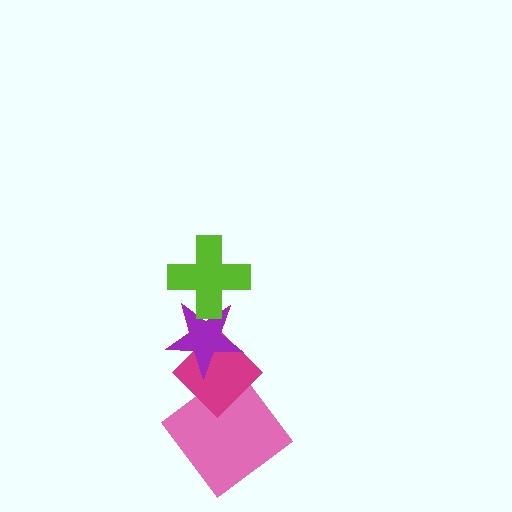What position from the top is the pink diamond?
The pink diamond is 4th from the top.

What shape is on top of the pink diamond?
The magenta diamond is on top of the pink diamond.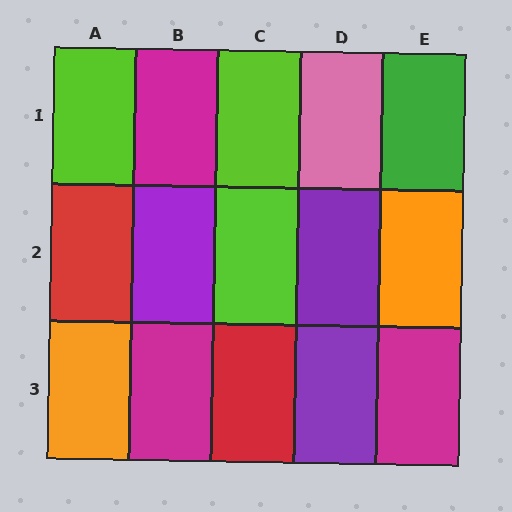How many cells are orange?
2 cells are orange.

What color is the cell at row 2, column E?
Orange.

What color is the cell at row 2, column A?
Red.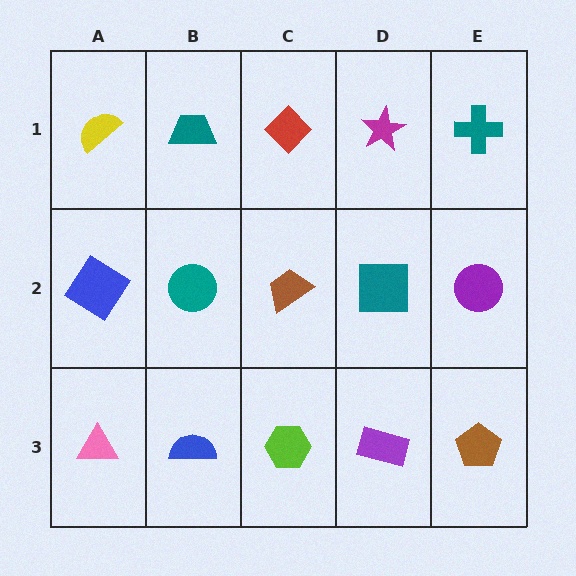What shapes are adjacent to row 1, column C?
A brown trapezoid (row 2, column C), a teal trapezoid (row 1, column B), a magenta star (row 1, column D).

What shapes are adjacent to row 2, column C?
A red diamond (row 1, column C), a lime hexagon (row 3, column C), a teal circle (row 2, column B), a teal square (row 2, column D).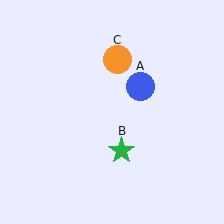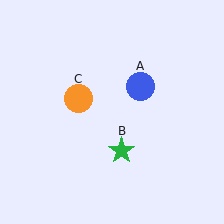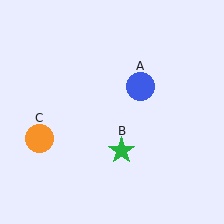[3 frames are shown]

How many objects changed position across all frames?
1 object changed position: orange circle (object C).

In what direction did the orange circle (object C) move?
The orange circle (object C) moved down and to the left.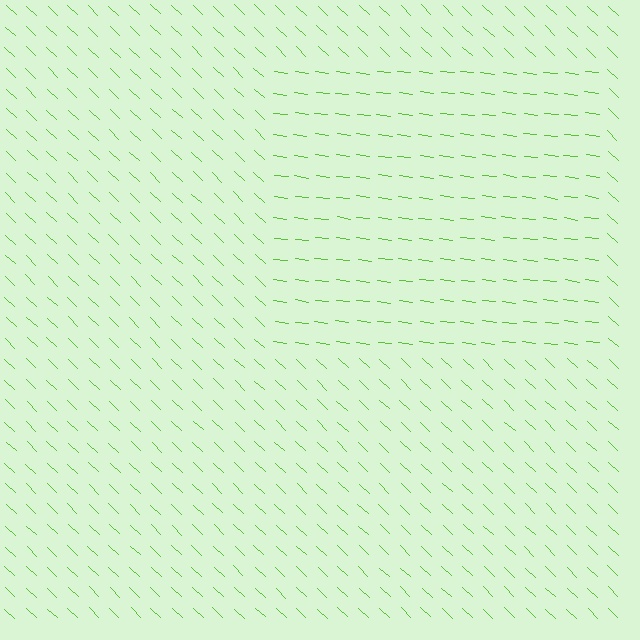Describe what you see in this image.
The image is filled with small lime line segments. A rectangle region in the image has lines oriented differently from the surrounding lines, creating a visible texture boundary.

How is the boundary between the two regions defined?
The boundary is defined purely by a change in line orientation (approximately 36 degrees difference). All lines are the same color and thickness.